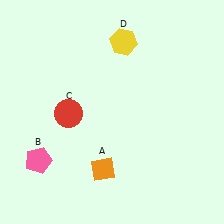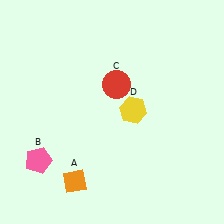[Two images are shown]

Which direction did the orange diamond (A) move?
The orange diamond (A) moved left.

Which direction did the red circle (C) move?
The red circle (C) moved right.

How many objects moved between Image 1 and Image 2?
3 objects moved between the two images.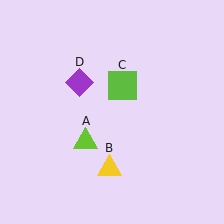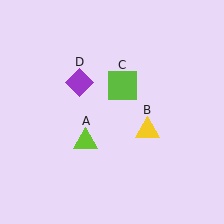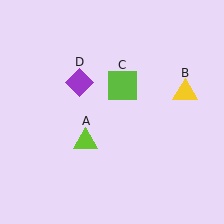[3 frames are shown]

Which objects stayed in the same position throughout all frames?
Lime triangle (object A) and lime square (object C) and purple diamond (object D) remained stationary.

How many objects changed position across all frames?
1 object changed position: yellow triangle (object B).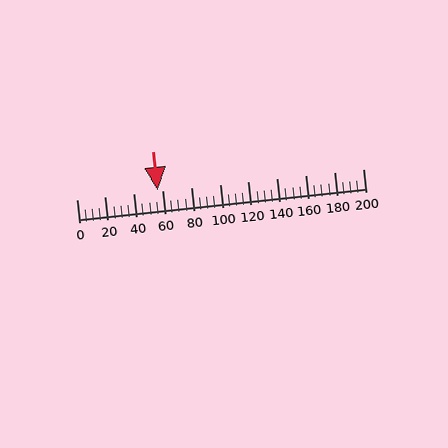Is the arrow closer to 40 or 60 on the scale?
The arrow is closer to 60.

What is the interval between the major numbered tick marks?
The major tick marks are spaced 20 units apart.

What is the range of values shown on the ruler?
The ruler shows values from 0 to 200.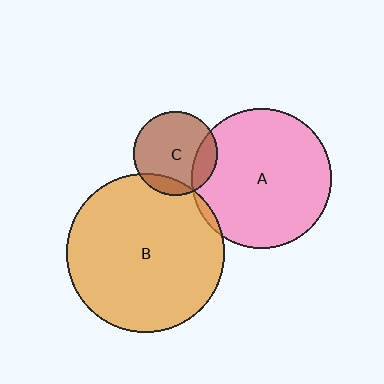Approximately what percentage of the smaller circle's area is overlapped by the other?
Approximately 5%.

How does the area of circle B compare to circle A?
Approximately 1.3 times.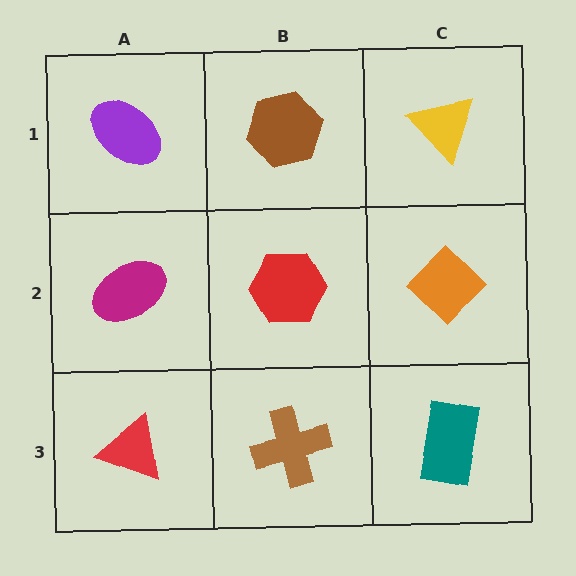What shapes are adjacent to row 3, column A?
A magenta ellipse (row 2, column A), a brown cross (row 3, column B).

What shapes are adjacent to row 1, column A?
A magenta ellipse (row 2, column A), a brown hexagon (row 1, column B).